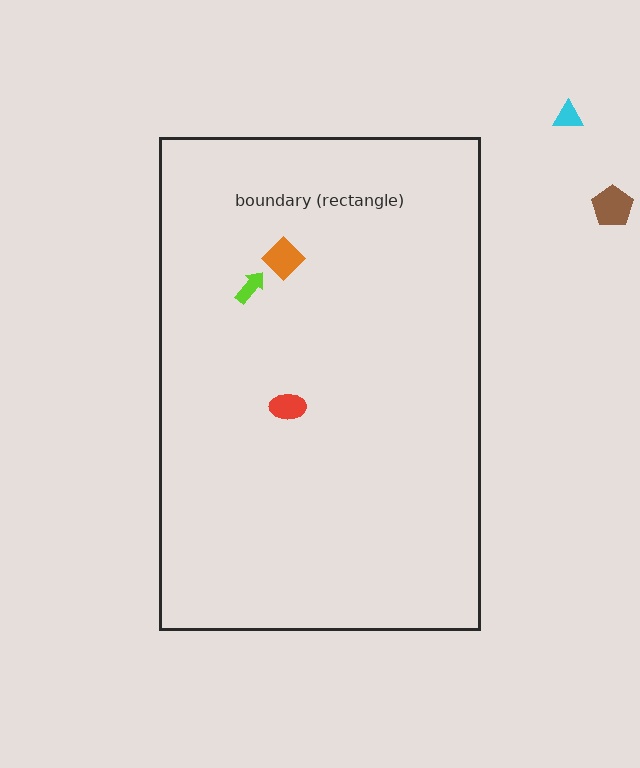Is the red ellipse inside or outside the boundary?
Inside.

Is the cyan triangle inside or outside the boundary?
Outside.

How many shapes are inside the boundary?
3 inside, 2 outside.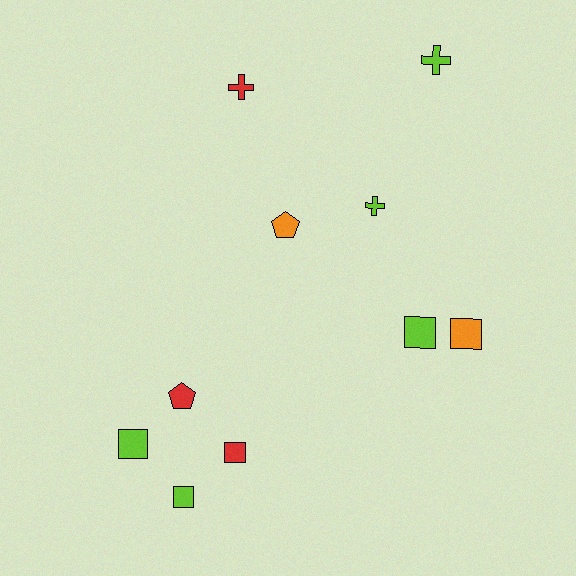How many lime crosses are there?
There are 2 lime crosses.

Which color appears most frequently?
Lime, with 5 objects.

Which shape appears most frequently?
Square, with 5 objects.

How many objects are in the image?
There are 10 objects.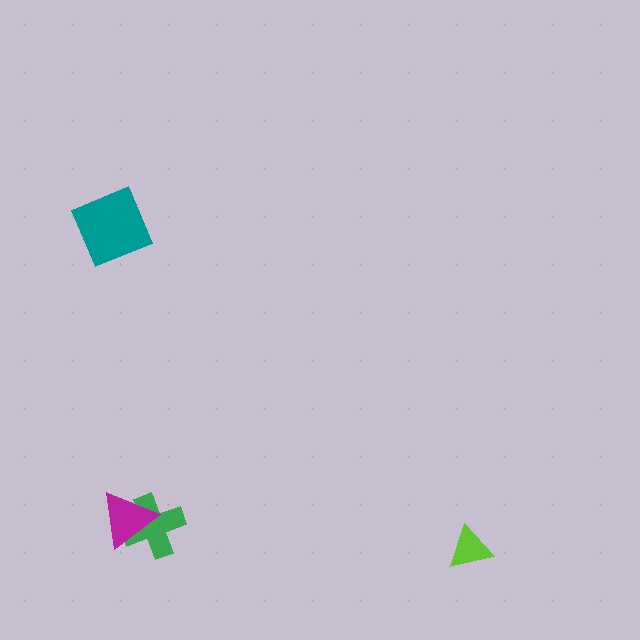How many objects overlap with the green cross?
1 object overlaps with the green cross.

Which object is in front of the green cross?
The magenta triangle is in front of the green cross.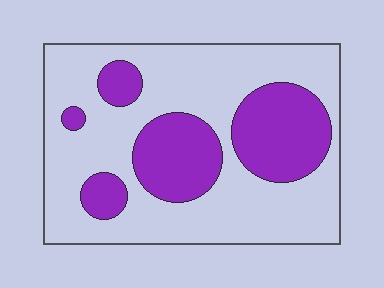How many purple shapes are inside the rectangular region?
5.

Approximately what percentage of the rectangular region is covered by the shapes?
Approximately 30%.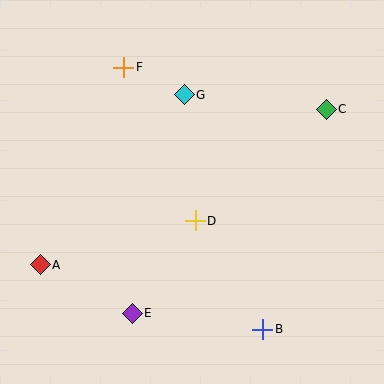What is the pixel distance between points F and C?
The distance between F and C is 207 pixels.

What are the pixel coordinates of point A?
Point A is at (40, 265).